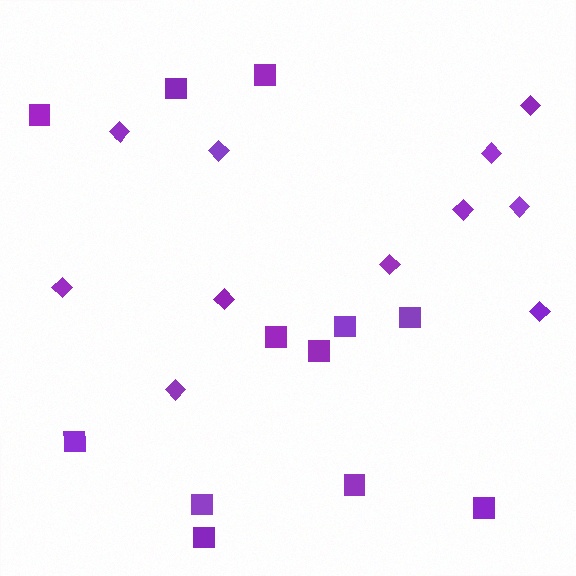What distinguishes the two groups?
There are 2 groups: one group of diamonds (11) and one group of squares (12).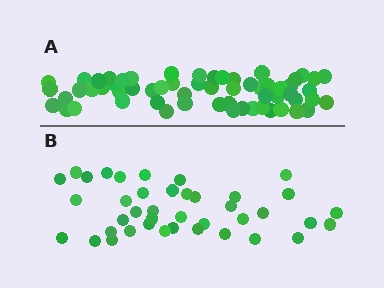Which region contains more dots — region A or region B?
Region A (the top region) has more dots.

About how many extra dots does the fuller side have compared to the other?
Region A has approximately 20 more dots than region B.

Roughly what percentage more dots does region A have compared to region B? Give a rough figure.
About 50% more.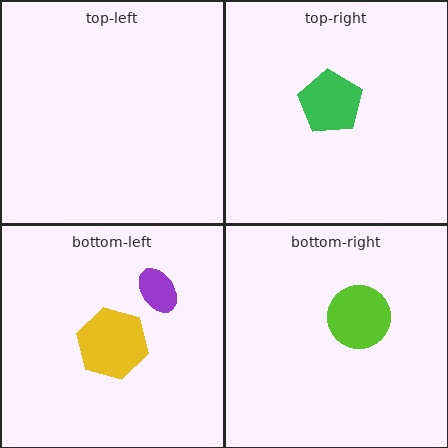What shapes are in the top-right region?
The green pentagon.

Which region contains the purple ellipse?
The bottom-left region.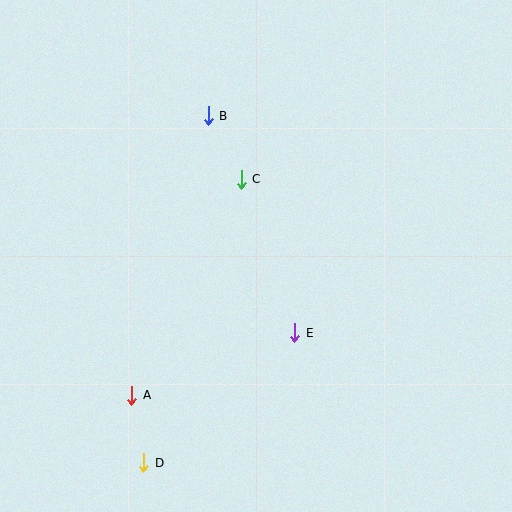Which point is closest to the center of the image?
Point C at (241, 179) is closest to the center.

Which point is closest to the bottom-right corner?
Point E is closest to the bottom-right corner.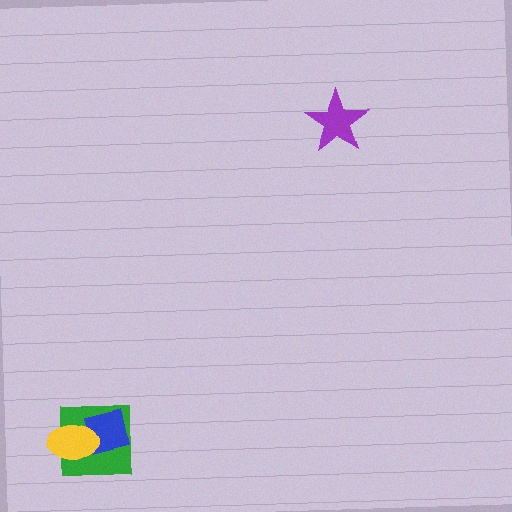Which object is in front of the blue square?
The yellow ellipse is in front of the blue square.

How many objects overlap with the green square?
2 objects overlap with the green square.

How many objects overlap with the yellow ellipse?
2 objects overlap with the yellow ellipse.